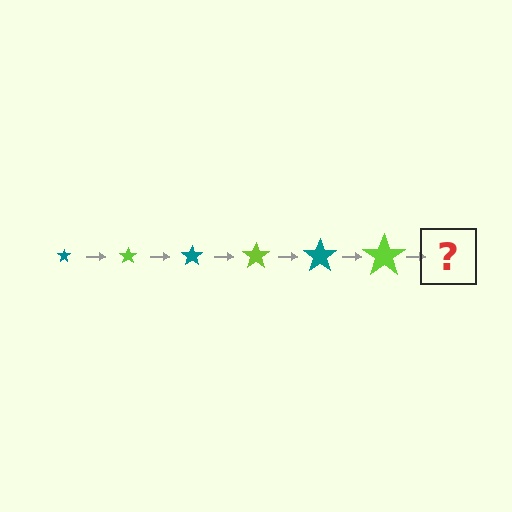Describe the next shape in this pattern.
It should be a teal star, larger than the previous one.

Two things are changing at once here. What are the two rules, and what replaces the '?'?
The two rules are that the star grows larger each step and the color cycles through teal and lime. The '?' should be a teal star, larger than the previous one.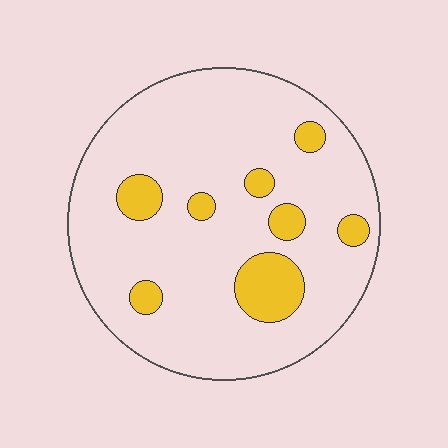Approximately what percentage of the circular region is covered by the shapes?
Approximately 15%.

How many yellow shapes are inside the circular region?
8.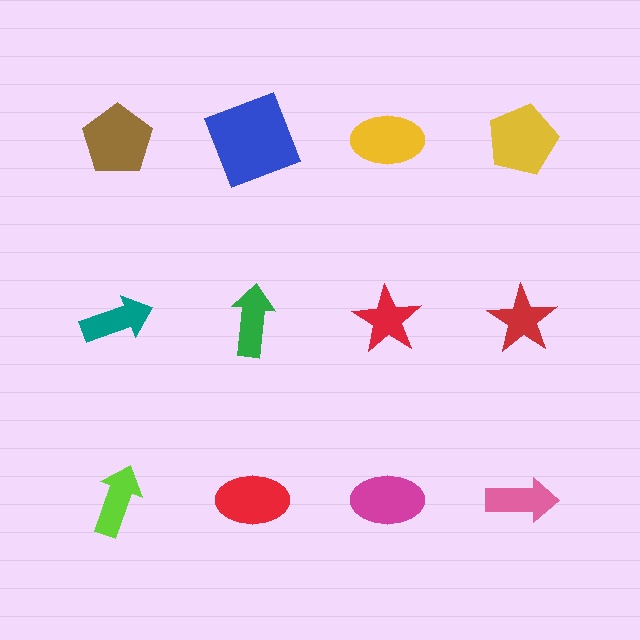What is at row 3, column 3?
A magenta ellipse.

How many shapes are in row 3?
4 shapes.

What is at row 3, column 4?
A pink arrow.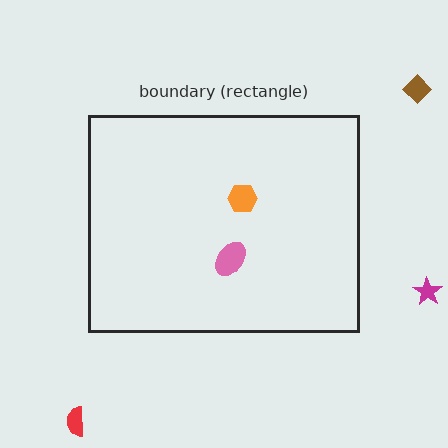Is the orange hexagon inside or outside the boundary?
Inside.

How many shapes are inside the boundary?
2 inside, 3 outside.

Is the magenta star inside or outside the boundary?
Outside.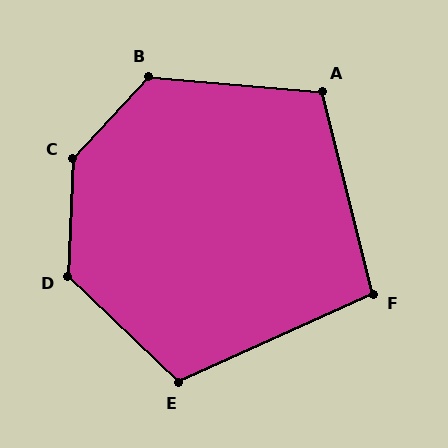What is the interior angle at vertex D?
Approximately 131 degrees (obtuse).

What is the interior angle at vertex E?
Approximately 112 degrees (obtuse).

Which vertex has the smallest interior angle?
F, at approximately 100 degrees.